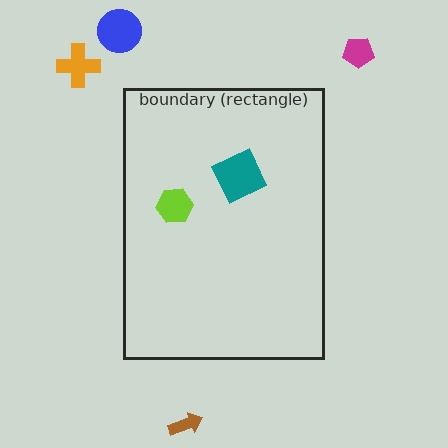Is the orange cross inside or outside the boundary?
Outside.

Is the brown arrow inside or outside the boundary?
Outside.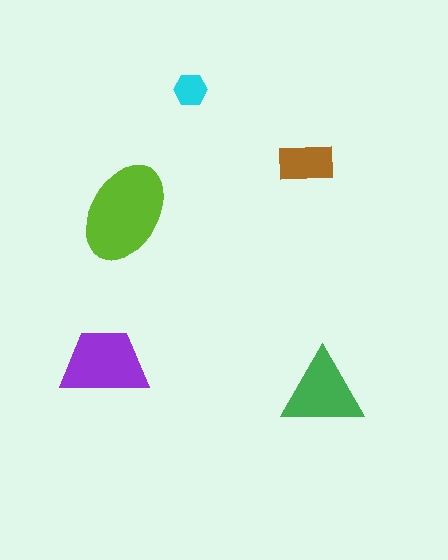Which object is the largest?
The lime ellipse.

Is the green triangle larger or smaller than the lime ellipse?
Smaller.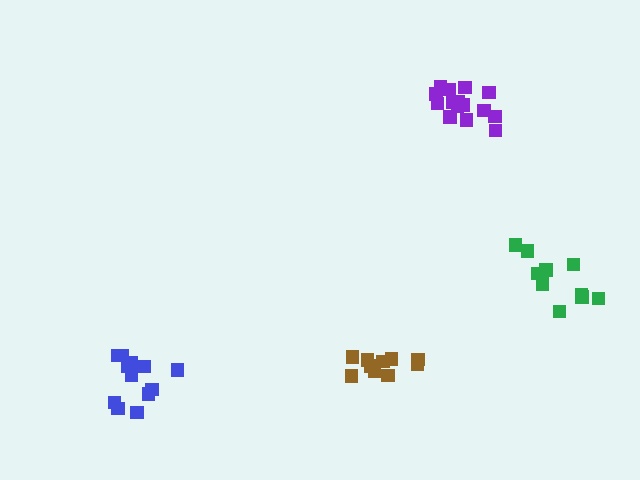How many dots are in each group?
Group 1: 10 dots, Group 2: 12 dots, Group 3: 15 dots, Group 4: 10 dots (47 total).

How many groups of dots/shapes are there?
There are 4 groups.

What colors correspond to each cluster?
The clusters are colored: green, blue, purple, brown.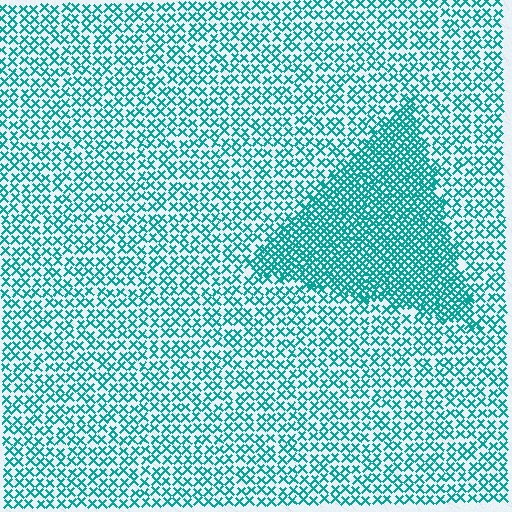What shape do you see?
I see a triangle.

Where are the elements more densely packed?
The elements are more densely packed inside the triangle boundary.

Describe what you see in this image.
The image contains small teal elements arranged at two different densities. A triangle-shaped region is visible where the elements are more densely packed than the surrounding area.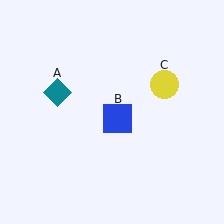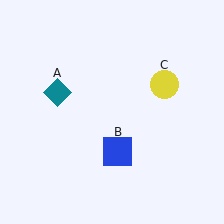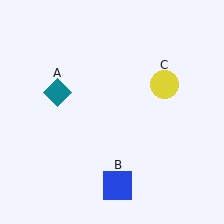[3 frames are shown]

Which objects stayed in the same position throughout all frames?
Teal diamond (object A) and yellow circle (object C) remained stationary.